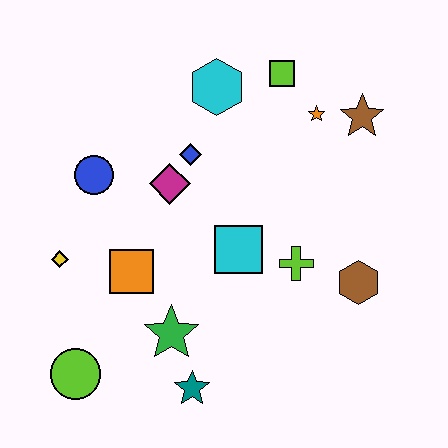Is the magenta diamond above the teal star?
Yes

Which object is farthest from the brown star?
The lime circle is farthest from the brown star.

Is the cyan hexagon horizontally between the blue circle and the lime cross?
Yes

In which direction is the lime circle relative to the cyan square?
The lime circle is to the left of the cyan square.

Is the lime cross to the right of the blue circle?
Yes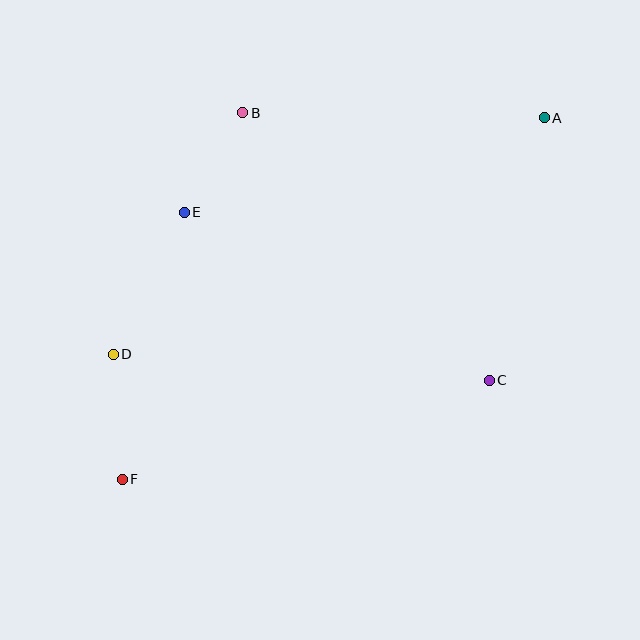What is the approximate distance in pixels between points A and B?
The distance between A and B is approximately 302 pixels.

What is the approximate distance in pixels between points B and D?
The distance between B and D is approximately 274 pixels.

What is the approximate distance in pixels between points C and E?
The distance between C and E is approximately 348 pixels.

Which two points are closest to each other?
Points B and E are closest to each other.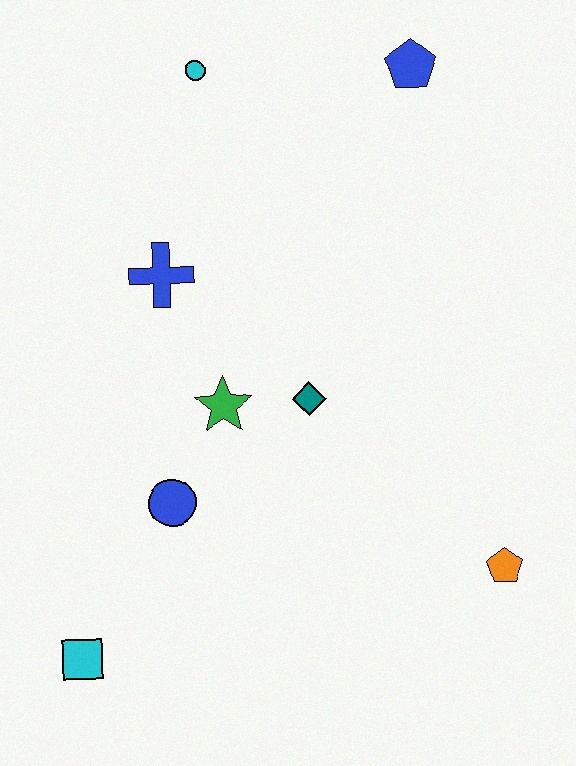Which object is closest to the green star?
The teal diamond is closest to the green star.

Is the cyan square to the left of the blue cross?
Yes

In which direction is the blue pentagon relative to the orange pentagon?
The blue pentagon is above the orange pentagon.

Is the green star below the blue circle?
No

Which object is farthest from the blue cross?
The orange pentagon is farthest from the blue cross.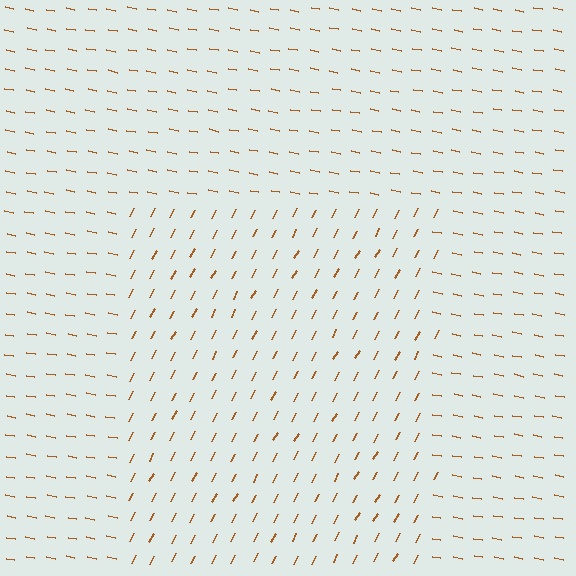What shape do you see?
I see a rectangle.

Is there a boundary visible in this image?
Yes, there is a texture boundary formed by a change in line orientation.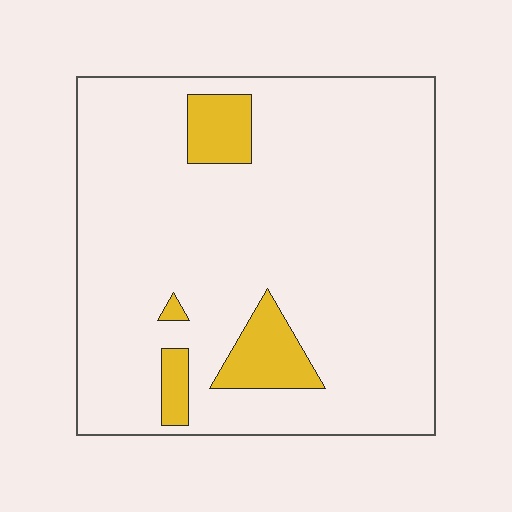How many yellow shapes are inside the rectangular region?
4.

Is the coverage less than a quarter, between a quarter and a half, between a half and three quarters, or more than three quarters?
Less than a quarter.